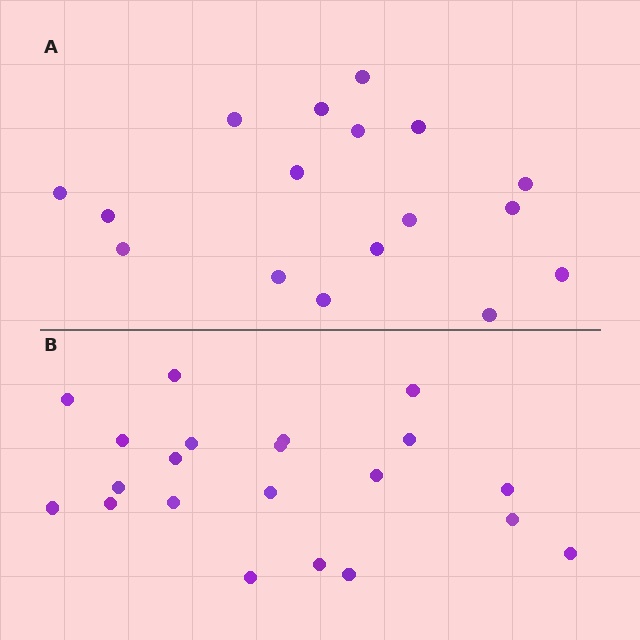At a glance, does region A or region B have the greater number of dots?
Region B (the bottom region) has more dots.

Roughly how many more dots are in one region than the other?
Region B has about 4 more dots than region A.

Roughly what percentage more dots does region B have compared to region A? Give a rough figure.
About 25% more.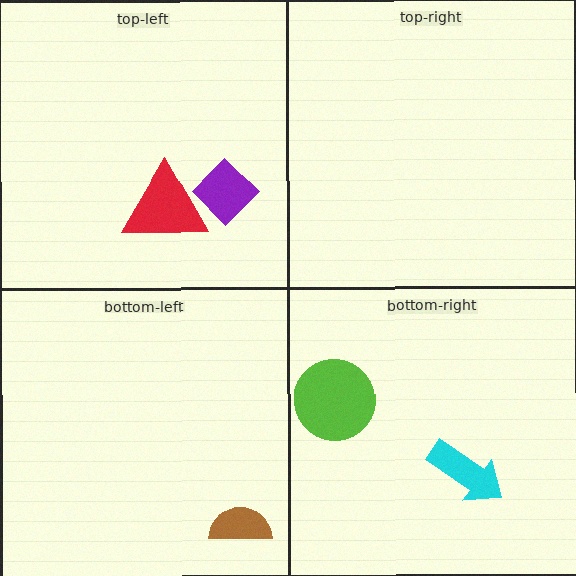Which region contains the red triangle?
The top-left region.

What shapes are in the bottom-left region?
The brown semicircle.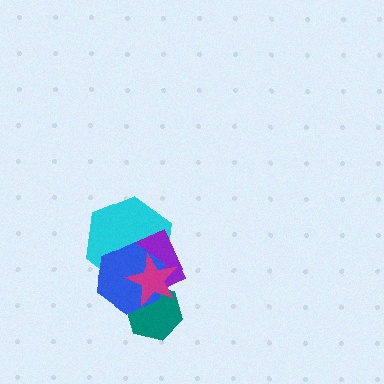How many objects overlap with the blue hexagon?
4 objects overlap with the blue hexagon.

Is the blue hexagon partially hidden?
Yes, it is partially covered by another shape.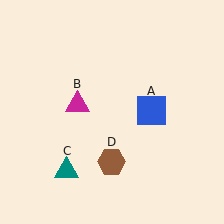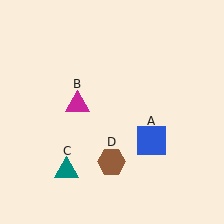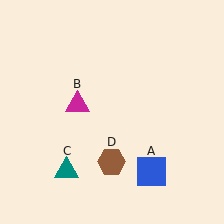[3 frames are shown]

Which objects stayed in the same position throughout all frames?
Magenta triangle (object B) and teal triangle (object C) and brown hexagon (object D) remained stationary.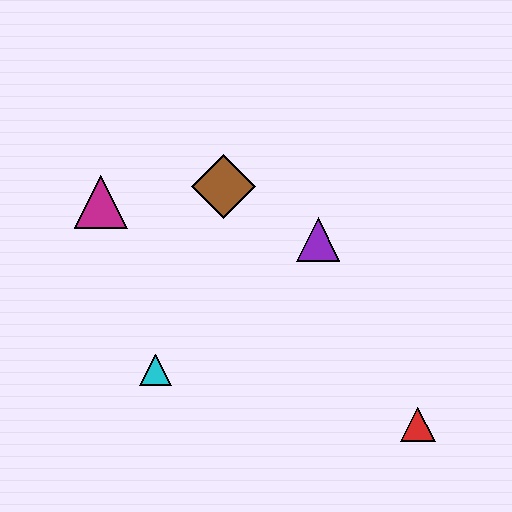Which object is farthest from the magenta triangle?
The red triangle is farthest from the magenta triangle.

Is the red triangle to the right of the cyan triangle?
Yes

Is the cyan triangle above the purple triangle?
No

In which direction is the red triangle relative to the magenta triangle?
The red triangle is to the right of the magenta triangle.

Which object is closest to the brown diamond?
The purple triangle is closest to the brown diamond.